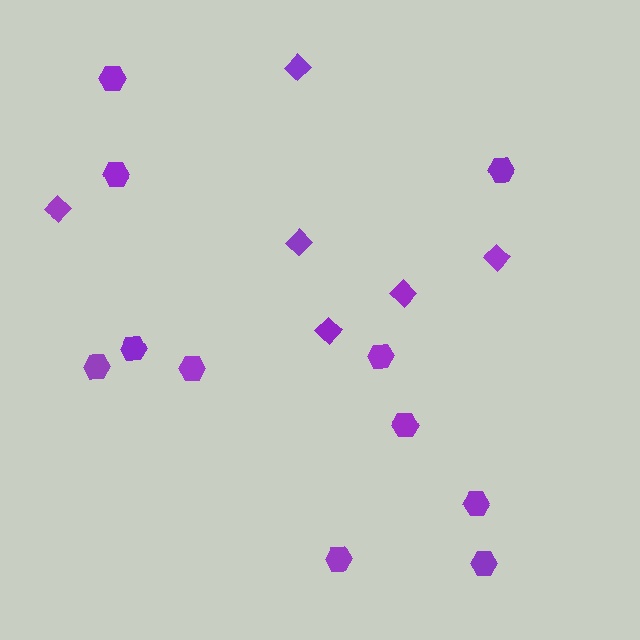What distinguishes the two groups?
There are 2 groups: one group of hexagons (11) and one group of diamonds (6).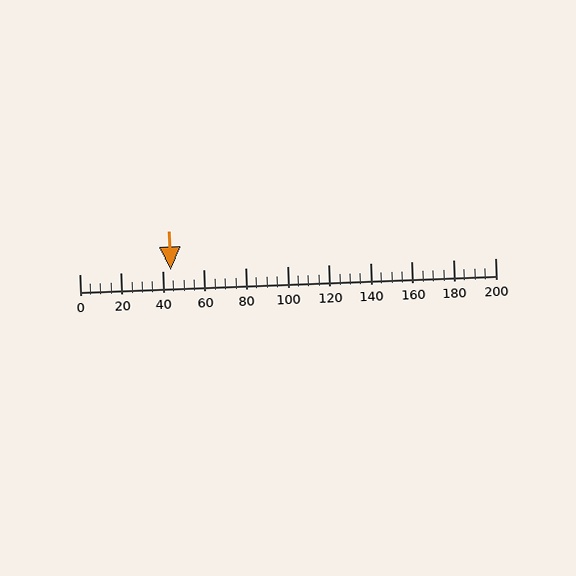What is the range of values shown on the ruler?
The ruler shows values from 0 to 200.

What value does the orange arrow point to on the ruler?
The orange arrow points to approximately 44.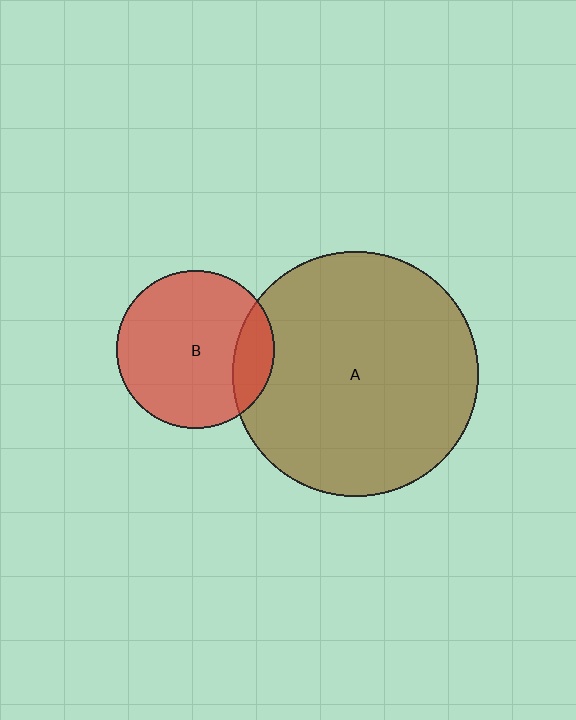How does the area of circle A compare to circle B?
Approximately 2.4 times.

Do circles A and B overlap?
Yes.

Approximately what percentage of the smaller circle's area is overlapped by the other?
Approximately 15%.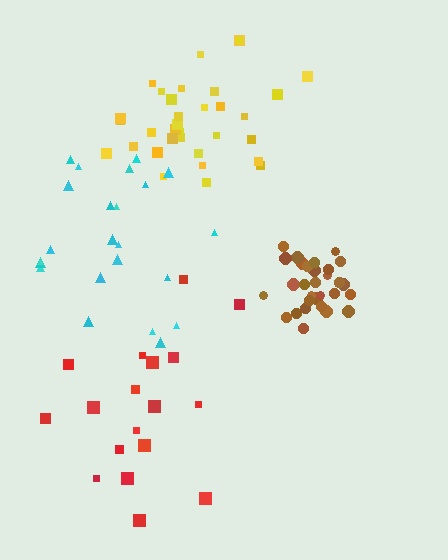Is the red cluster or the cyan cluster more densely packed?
Cyan.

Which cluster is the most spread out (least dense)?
Red.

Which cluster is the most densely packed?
Brown.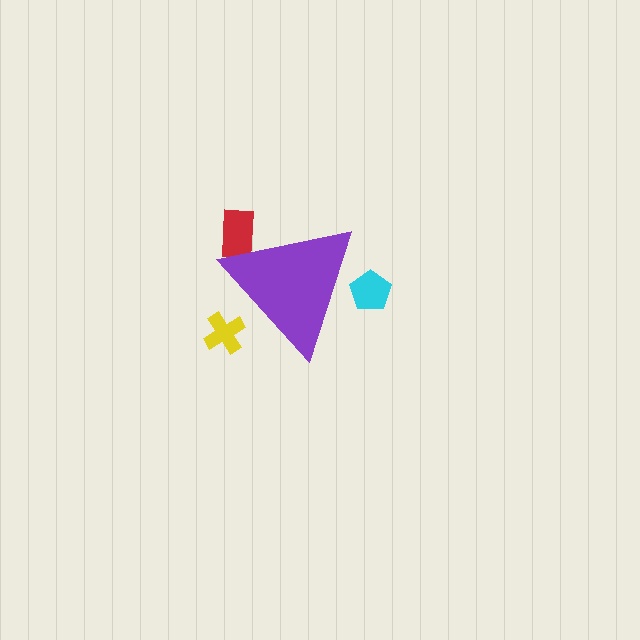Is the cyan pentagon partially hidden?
Yes, the cyan pentagon is partially hidden behind the purple triangle.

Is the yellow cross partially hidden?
Yes, the yellow cross is partially hidden behind the purple triangle.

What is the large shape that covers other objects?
A purple triangle.